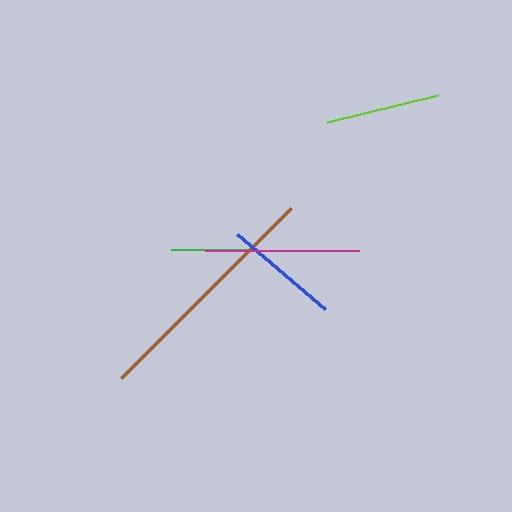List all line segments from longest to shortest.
From longest to shortest: brown, magenta, blue, lime, green.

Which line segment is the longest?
The brown line is the longest at approximately 241 pixels.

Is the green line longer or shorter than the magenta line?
The magenta line is longer than the green line.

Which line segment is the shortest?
The green line is the shortest at approximately 76 pixels.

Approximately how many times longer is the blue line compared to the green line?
The blue line is approximately 1.5 times the length of the green line.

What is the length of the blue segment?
The blue segment is approximately 116 pixels long.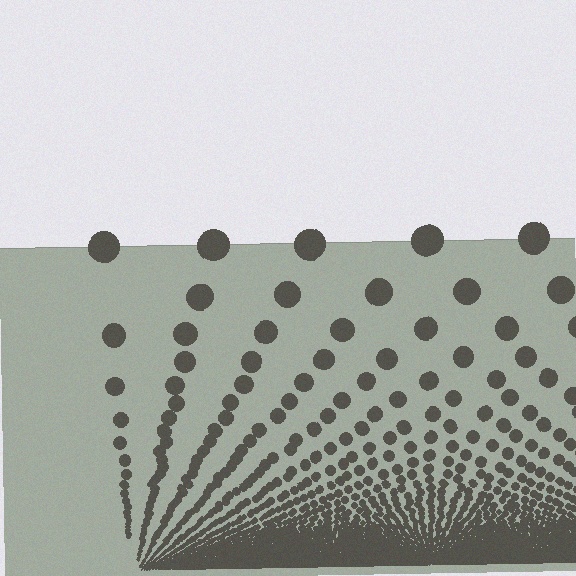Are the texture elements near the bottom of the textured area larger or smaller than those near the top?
Smaller. The gradient is inverted — elements near the bottom are smaller and denser.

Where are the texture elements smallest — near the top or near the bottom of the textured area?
Near the bottom.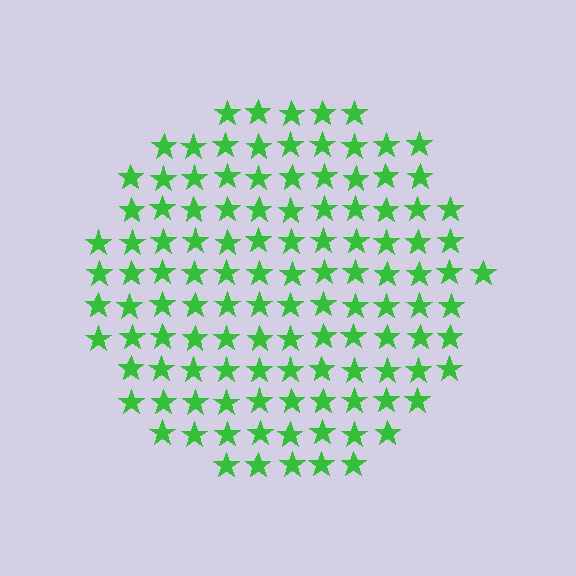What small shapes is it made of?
It is made of small stars.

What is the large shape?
The large shape is a circle.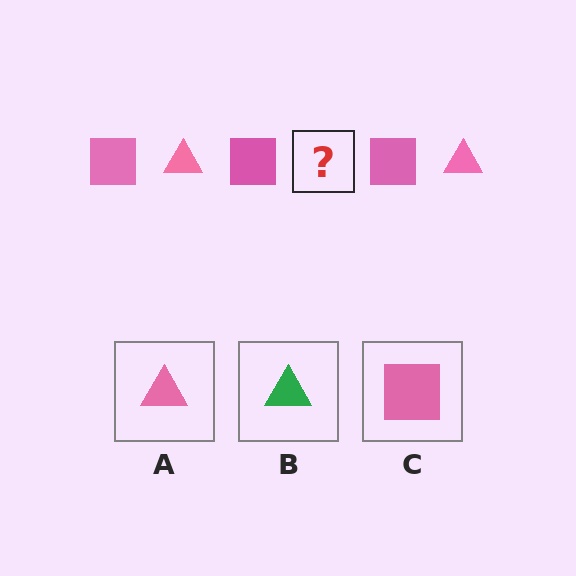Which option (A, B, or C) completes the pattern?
A.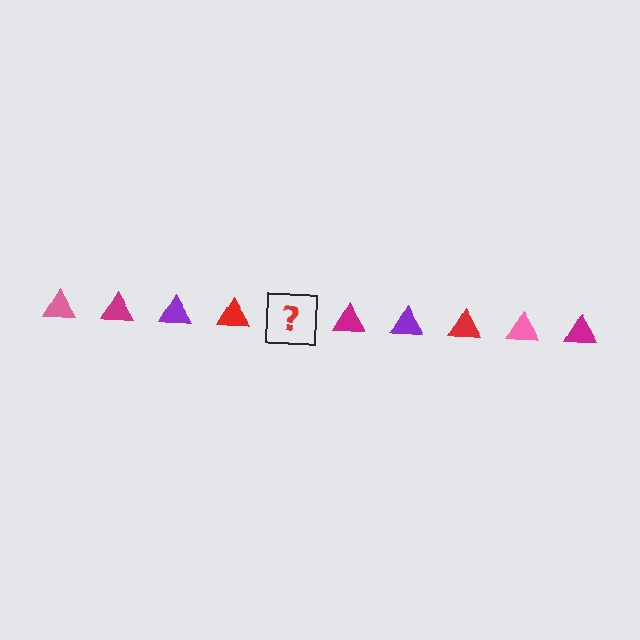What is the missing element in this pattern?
The missing element is a pink triangle.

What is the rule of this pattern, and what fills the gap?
The rule is that the pattern cycles through pink, magenta, purple, red triangles. The gap should be filled with a pink triangle.